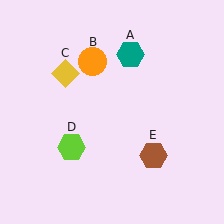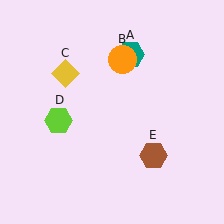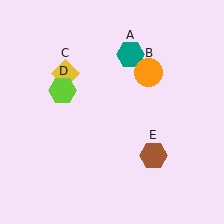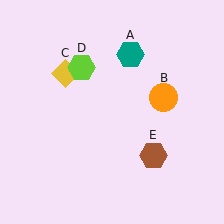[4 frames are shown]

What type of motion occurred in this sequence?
The orange circle (object B), lime hexagon (object D) rotated clockwise around the center of the scene.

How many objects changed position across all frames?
2 objects changed position: orange circle (object B), lime hexagon (object D).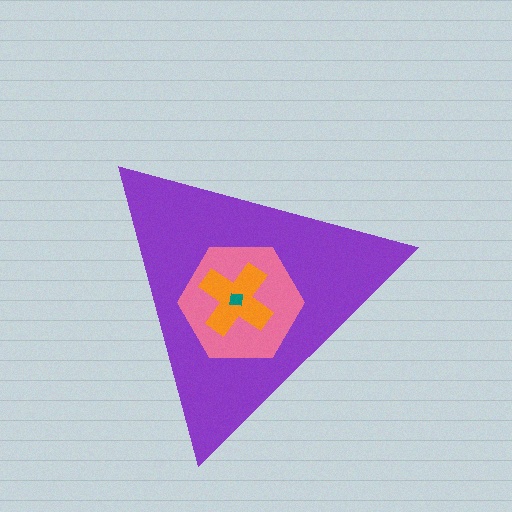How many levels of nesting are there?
4.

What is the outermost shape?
The purple triangle.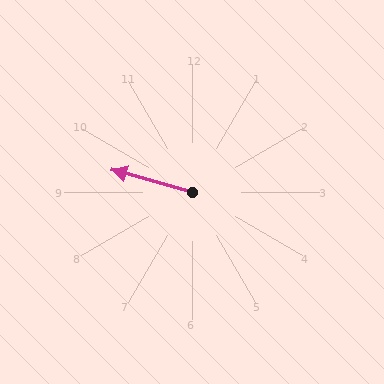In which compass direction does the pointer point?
West.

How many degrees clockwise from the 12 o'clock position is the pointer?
Approximately 286 degrees.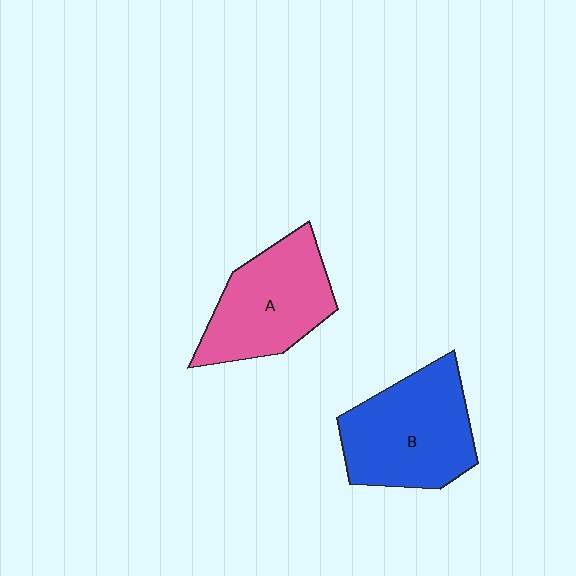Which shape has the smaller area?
Shape A (pink).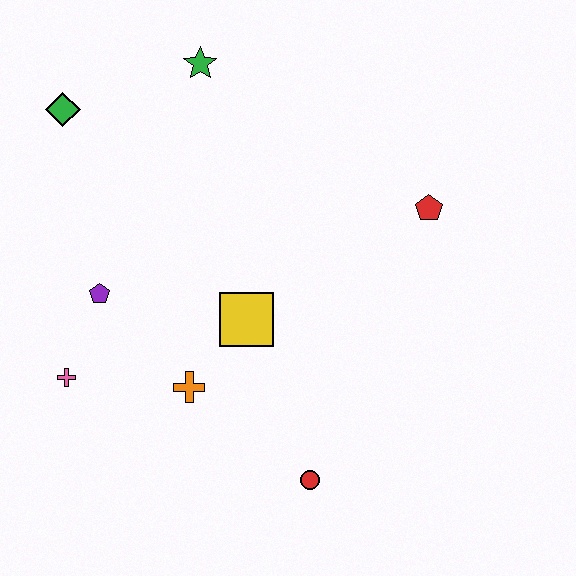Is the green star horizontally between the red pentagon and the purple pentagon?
Yes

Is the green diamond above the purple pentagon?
Yes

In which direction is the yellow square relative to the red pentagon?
The yellow square is to the left of the red pentagon.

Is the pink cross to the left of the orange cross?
Yes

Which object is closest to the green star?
The green diamond is closest to the green star.